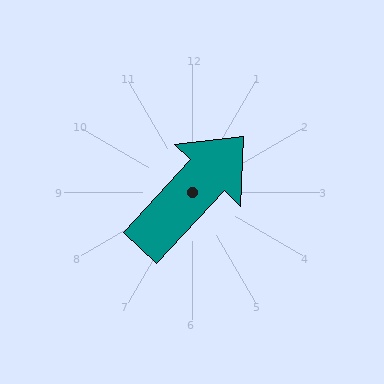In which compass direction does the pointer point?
Northeast.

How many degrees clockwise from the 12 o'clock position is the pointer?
Approximately 43 degrees.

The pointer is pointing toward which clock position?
Roughly 1 o'clock.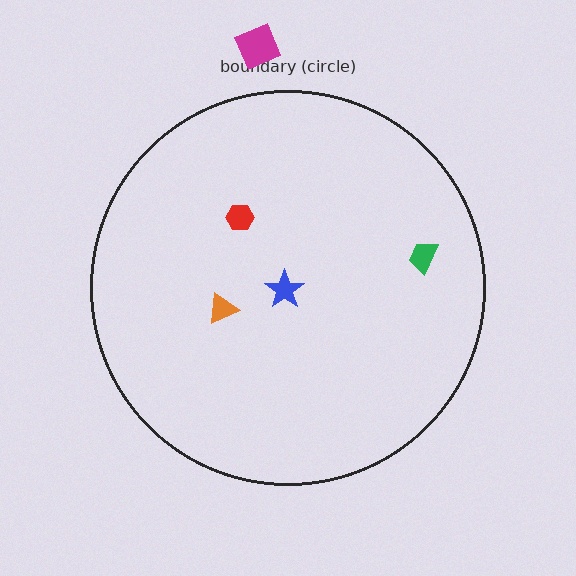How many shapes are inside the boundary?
4 inside, 1 outside.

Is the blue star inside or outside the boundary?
Inside.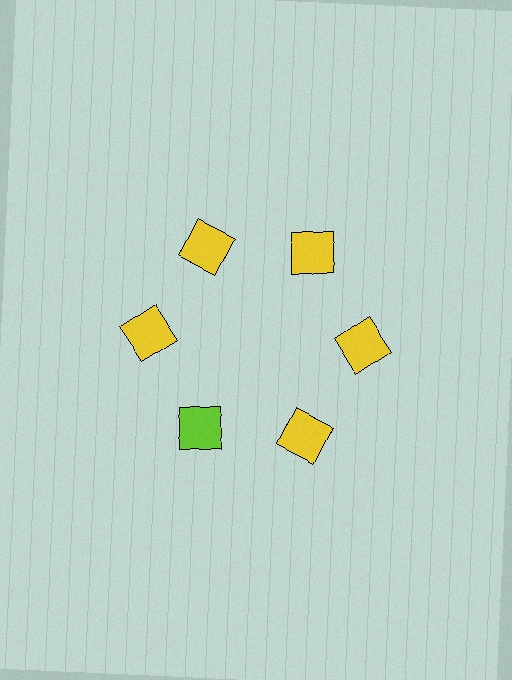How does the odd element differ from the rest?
It has a different color: lime instead of yellow.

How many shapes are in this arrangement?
There are 6 shapes arranged in a ring pattern.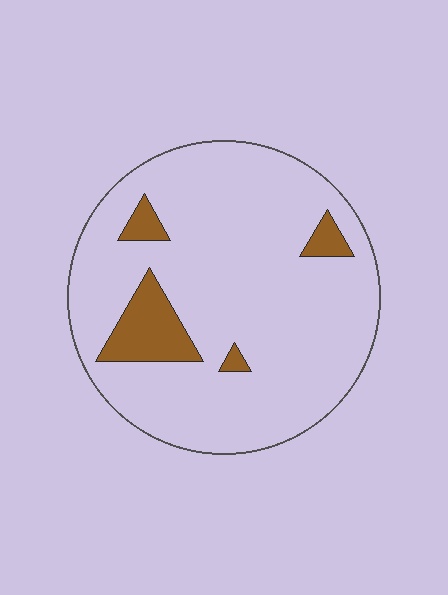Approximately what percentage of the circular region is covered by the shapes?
Approximately 10%.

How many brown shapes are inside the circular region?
4.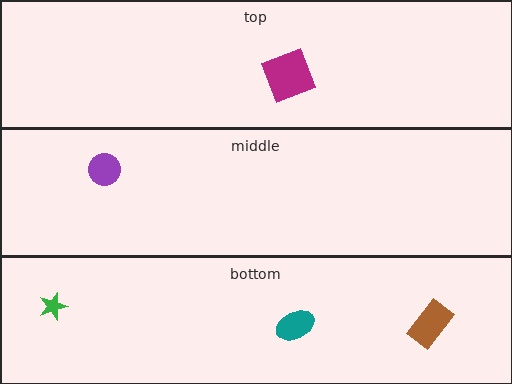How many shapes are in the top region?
1.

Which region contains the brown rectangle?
The bottom region.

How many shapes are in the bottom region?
3.